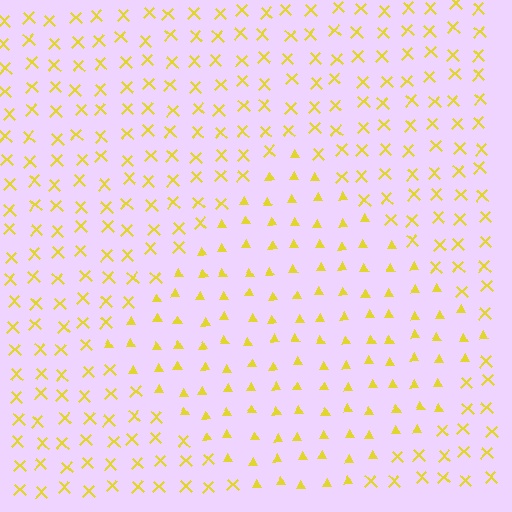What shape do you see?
I see a diamond.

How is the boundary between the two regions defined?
The boundary is defined by a change in element shape: triangles inside vs. X marks outside. All elements share the same color and spacing.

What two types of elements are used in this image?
The image uses triangles inside the diamond region and X marks outside it.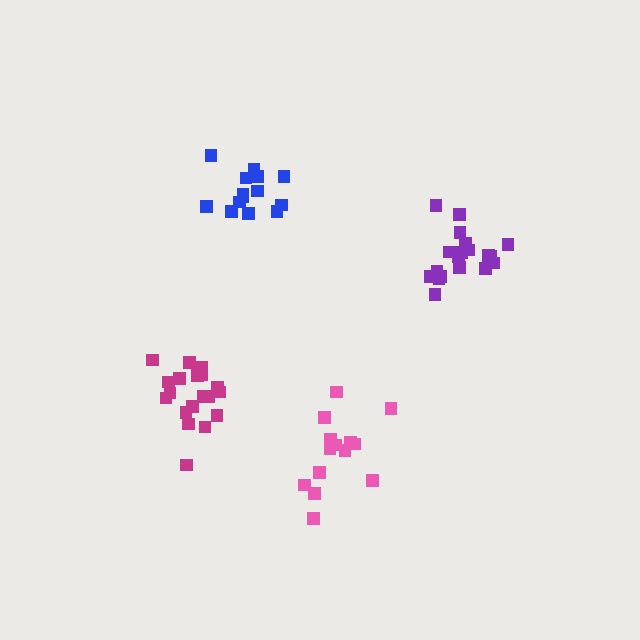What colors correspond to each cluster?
The clusters are colored: purple, pink, blue, magenta.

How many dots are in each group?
Group 1: 19 dots, Group 2: 14 dots, Group 3: 14 dots, Group 4: 19 dots (66 total).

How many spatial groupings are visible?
There are 4 spatial groupings.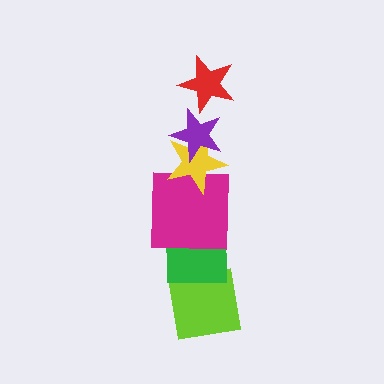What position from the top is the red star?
The red star is 1st from the top.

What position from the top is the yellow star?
The yellow star is 3rd from the top.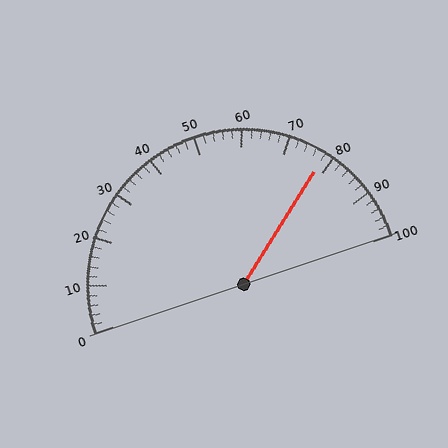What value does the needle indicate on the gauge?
The needle indicates approximately 78.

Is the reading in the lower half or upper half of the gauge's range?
The reading is in the upper half of the range (0 to 100).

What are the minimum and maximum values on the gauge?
The gauge ranges from 0 to 100.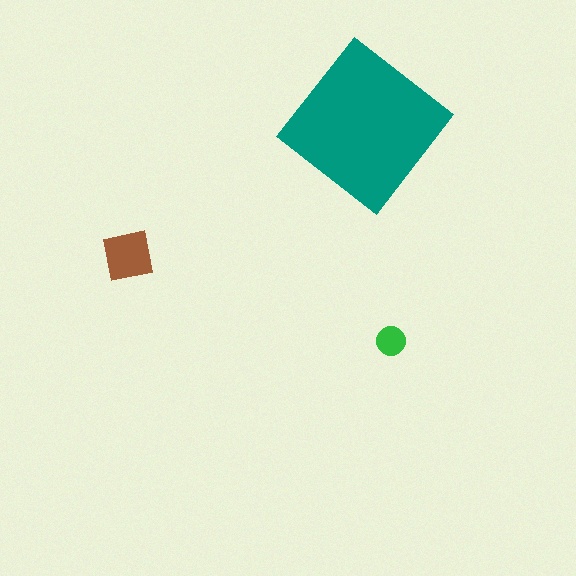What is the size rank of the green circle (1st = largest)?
3rd.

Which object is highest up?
The teal diamond is topmost.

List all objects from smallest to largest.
The green circle, the brown square, the teal diamond.